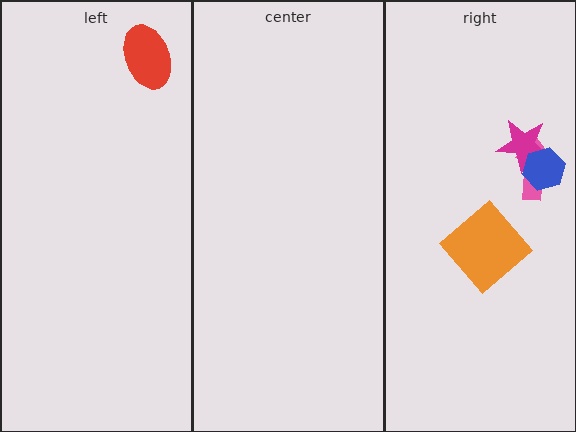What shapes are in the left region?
The red ellipse.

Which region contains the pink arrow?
The right region.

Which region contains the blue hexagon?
The right region.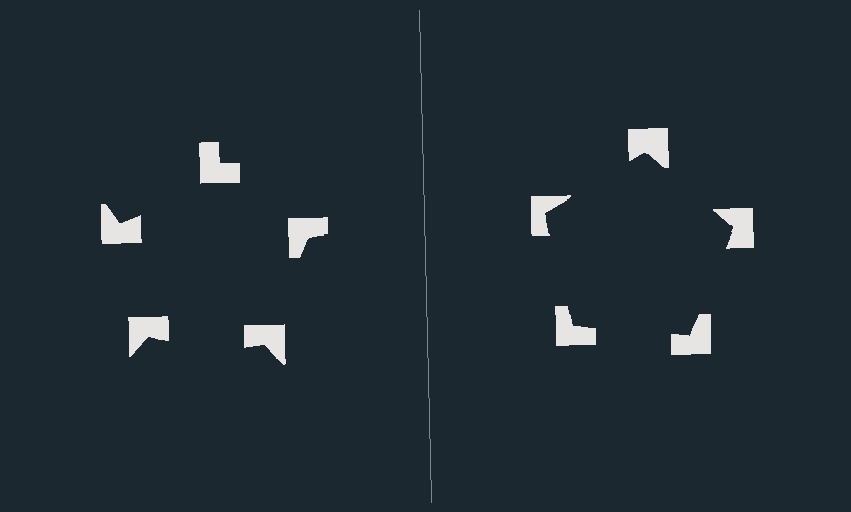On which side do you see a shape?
An illusory pentagon appears on the right side. On the left side the wedge cuts are rotated, so no coherent shape forms.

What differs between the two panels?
The notched squares are positioned identically on both sides; only the wedge orientations differ. On the right they align to a pentagon; on the left they are misaligned.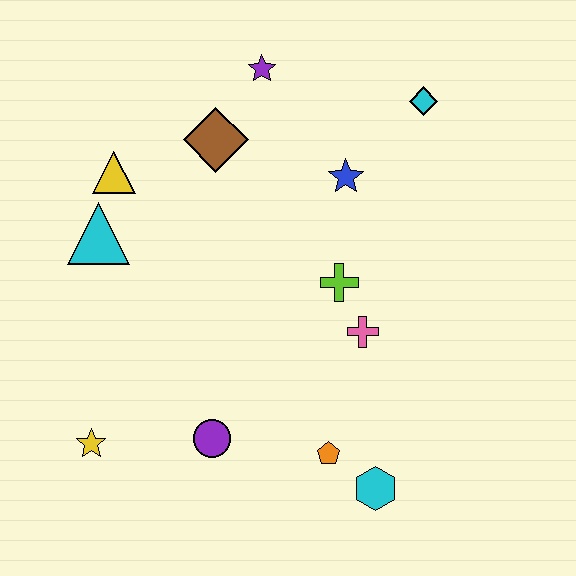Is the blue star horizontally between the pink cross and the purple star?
Yes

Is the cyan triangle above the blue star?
No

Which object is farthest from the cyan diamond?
The yellow star is farthest from the cyan diamond.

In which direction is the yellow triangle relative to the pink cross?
The yellow triangle is to the left of the pink cross.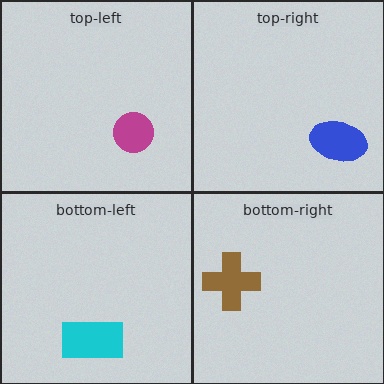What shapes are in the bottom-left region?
The cyan rectangle.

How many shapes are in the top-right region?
1.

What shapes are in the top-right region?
The blue ellipse.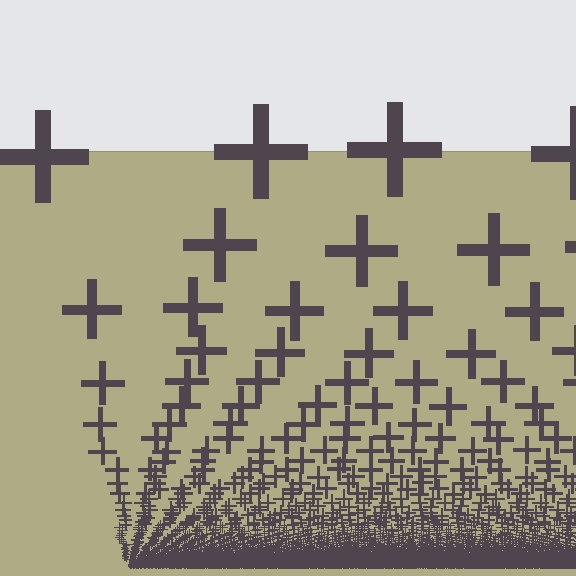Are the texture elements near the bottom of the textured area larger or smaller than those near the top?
Smaller. The gradient is inverted — elements near the bottom are smaller and denser.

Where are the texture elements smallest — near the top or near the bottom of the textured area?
Near the bottom.